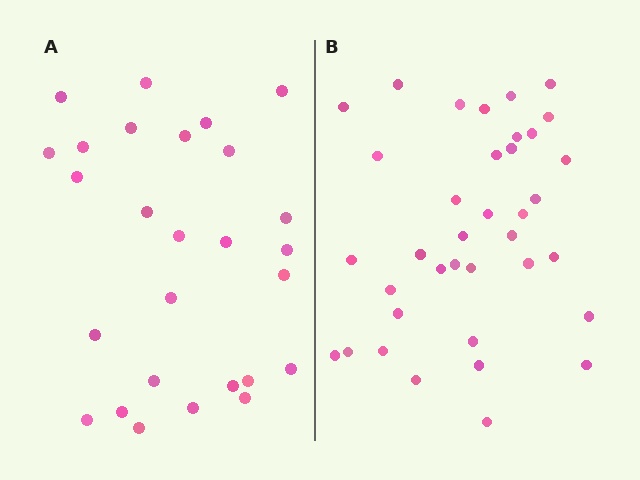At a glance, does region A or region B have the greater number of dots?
Region B (the right region) has more dots.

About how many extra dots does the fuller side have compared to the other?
Region B has roughly 10 or so more dots than region A.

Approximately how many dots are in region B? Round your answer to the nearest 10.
About 40 dots. (The exact count is 37, which rounds to 40.)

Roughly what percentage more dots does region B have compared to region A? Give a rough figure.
About 35% more.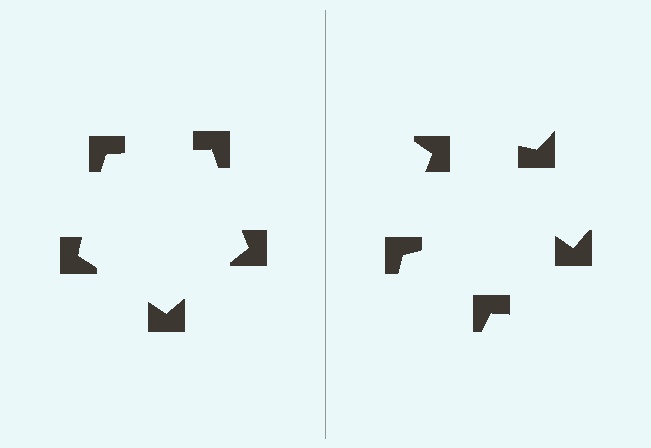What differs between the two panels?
The notched squares are positioned identically on both sides; only the wedge orientations differ. On the left they align to a pentagon; on the right they are misaligned.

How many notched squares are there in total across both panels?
10 — 5 on each side.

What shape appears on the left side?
An illusory pentagon.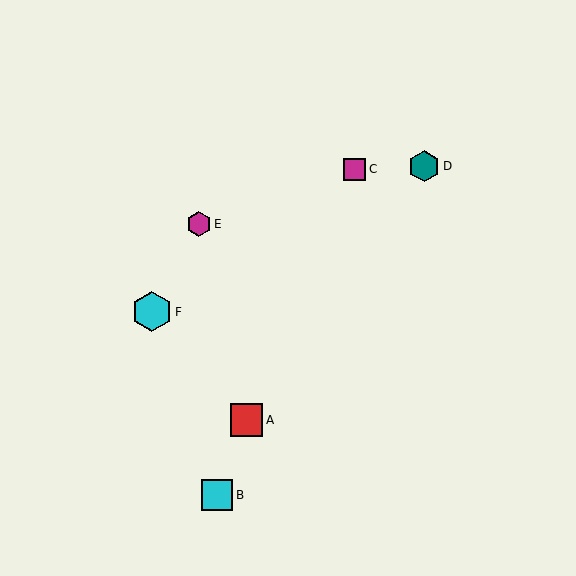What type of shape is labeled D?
Shape D is a teal hexagon.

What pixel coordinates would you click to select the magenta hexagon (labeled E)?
Click at (199, 224) to select the magenta hexagon E.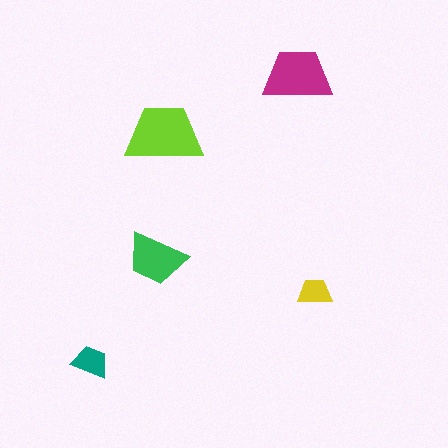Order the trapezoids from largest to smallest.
the lime one, the magenta one, the green one, the teal one, the yellow one.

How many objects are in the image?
There are 5 objects in the image.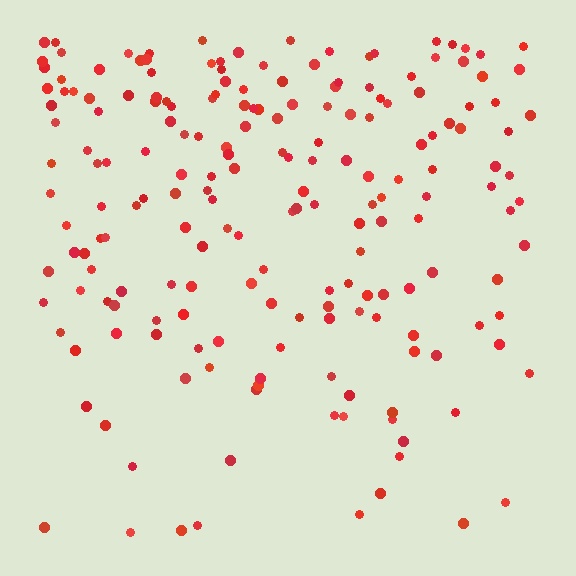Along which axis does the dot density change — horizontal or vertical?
Vertical.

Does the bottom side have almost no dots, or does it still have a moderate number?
Still a moderate number, just noticeably fewer than the top.